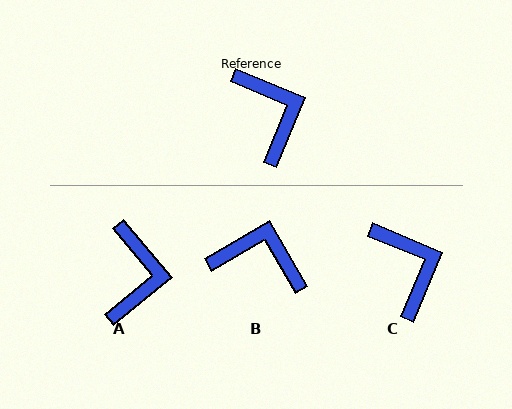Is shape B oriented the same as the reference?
No, it is off by about 53 degrees.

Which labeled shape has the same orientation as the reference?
C.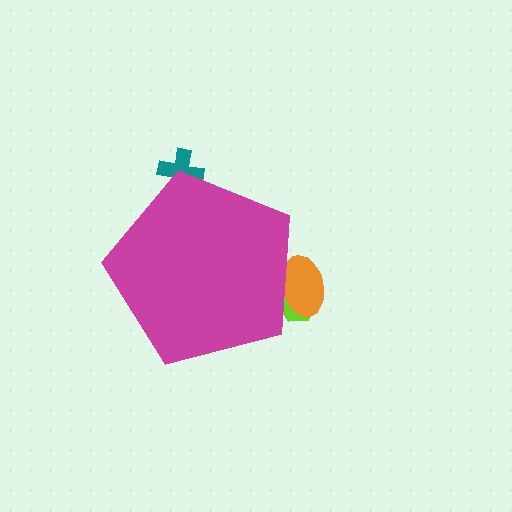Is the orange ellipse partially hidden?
Yes, the orange ellipse is partially hidden behind the magenta pentagon.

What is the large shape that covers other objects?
A magenta pentagon.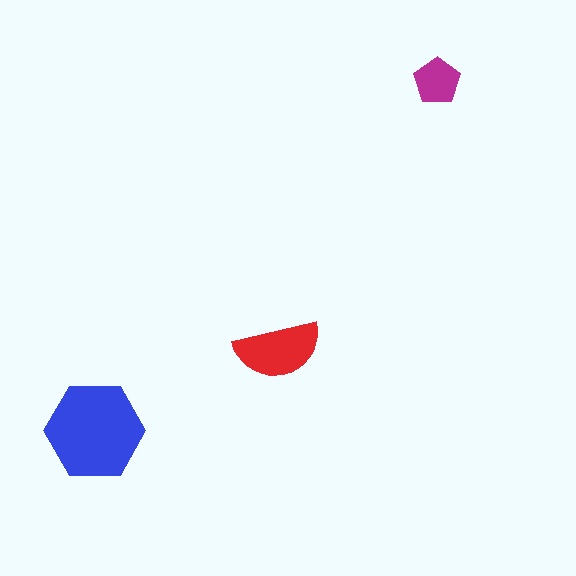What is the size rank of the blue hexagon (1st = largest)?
1st.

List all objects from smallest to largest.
The magenta pentagon, the red semicircle, the blue hexagon.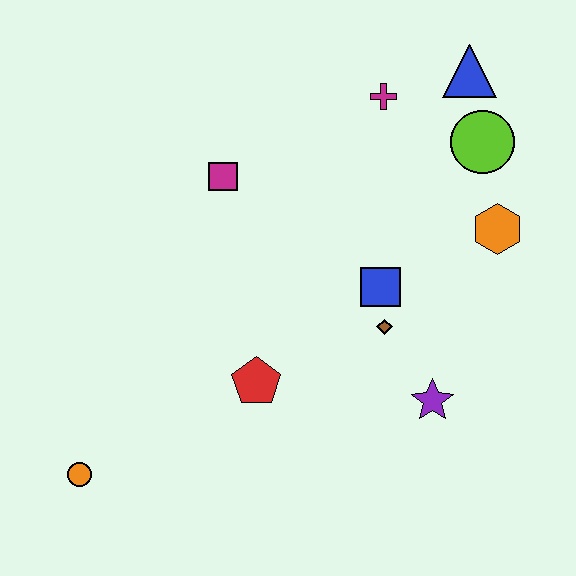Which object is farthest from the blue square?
The orange circle is farthest from the blue square.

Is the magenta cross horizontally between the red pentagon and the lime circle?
Yes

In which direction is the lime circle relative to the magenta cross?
The lime circle is to the right of the magenta cross.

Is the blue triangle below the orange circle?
No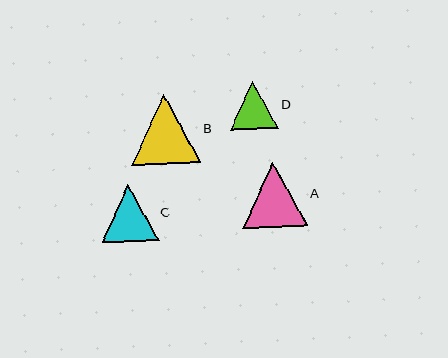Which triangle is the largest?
Triangle B is the largest with a size of approximately 69 pixels.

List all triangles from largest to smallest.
From largest to smallest: B, A, C, D.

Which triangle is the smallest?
Triangle D is the smallest with a size of approximately 48 pixels.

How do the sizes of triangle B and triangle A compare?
Triangle B and triangle A are approximately the same size.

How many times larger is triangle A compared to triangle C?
Triangle A is approximately 1.1 times the size of triangle C.